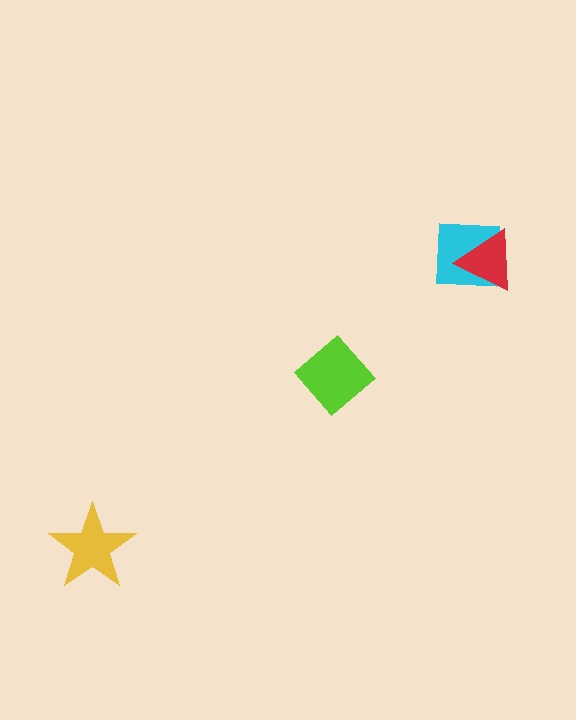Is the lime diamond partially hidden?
No, no other shape covers it.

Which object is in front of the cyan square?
The red triangle is in front of the cyan square.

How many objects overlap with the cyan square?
1 object overlaps with the cyan square.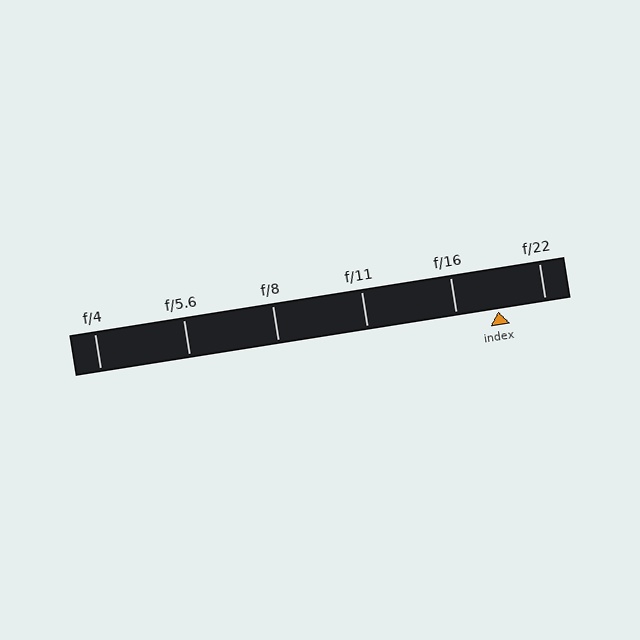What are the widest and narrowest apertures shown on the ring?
The widest aperture shown is f/4 and the narrowest is f/22.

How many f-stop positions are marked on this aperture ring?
There are 6 f-stop positions marked.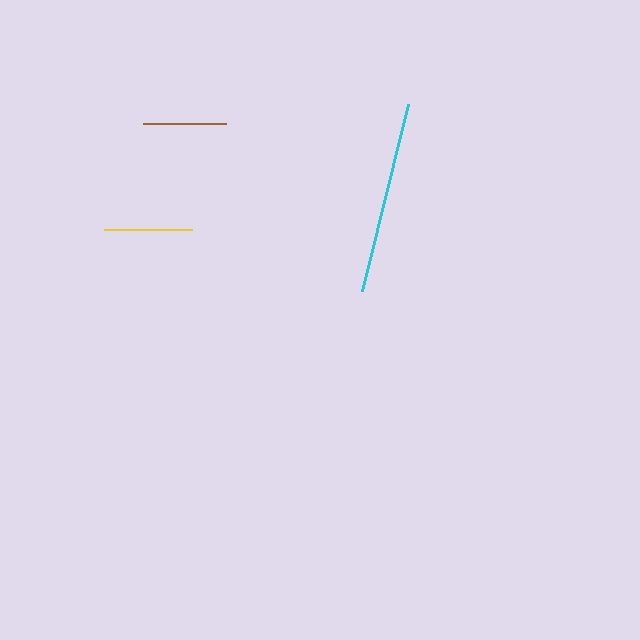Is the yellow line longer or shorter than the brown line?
The yellow line is longer than the brown line.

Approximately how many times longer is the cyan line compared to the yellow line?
The cyan line is approximately 2.2 times the length of the yellow line.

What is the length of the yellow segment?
The yellow segment is approximately 88 pixels long.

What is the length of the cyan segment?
The cyan segment is approximately 193 pixels long.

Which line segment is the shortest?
The brown line is the shortest at approximately 83 pixels.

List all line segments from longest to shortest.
From longest to shortest: cyan, yellow, brown.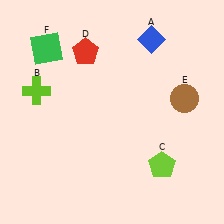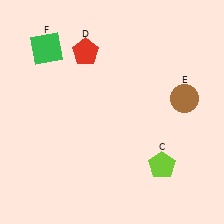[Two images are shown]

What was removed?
The blue diamond (A), the lime cross (B) were removed in Image 2.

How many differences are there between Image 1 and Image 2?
There are 2 differences between the two images.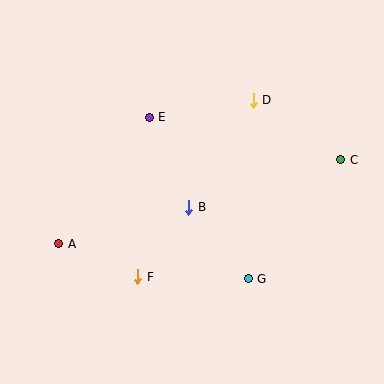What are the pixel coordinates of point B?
Point B is at (189, 207).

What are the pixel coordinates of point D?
Point D is at (253, 100).